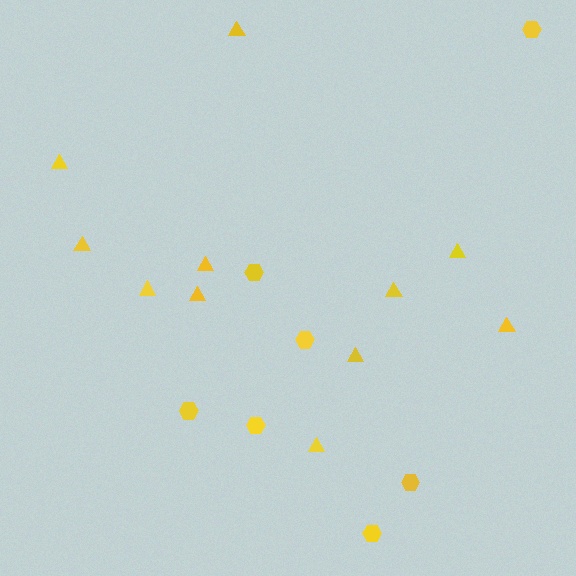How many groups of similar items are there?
There are 2 groups: one group of triangles (11) and one group of hexagons (7).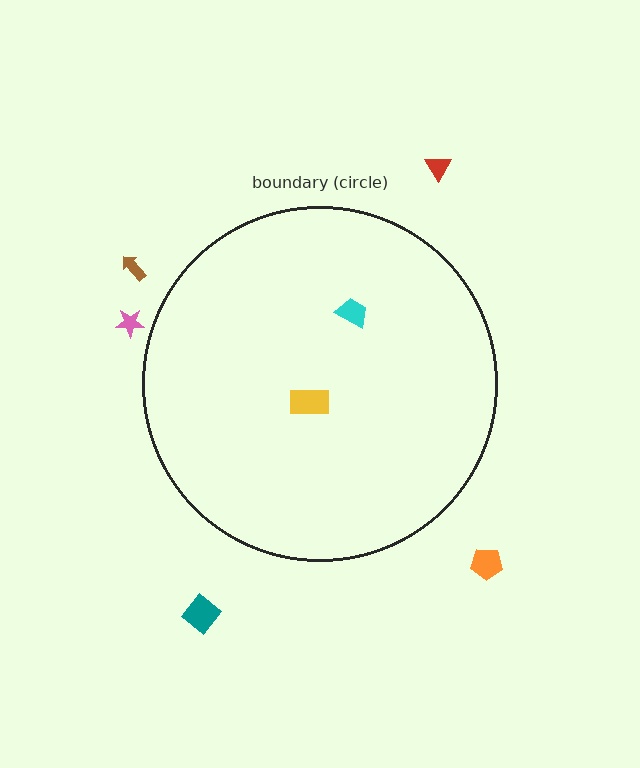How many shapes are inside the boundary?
2 inside, 5 outside.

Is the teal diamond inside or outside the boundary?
Outside.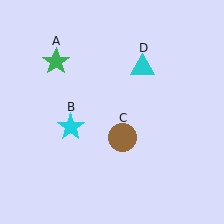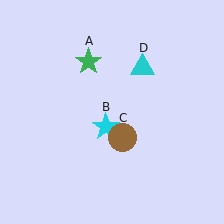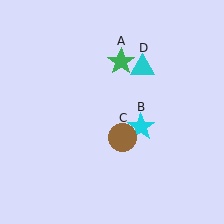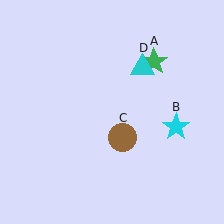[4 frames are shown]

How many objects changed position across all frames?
2 objects changed position: green star (object A), cyan star (object B).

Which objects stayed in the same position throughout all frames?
Brown circle (object C) and cyan triangle (object D) remained stationary.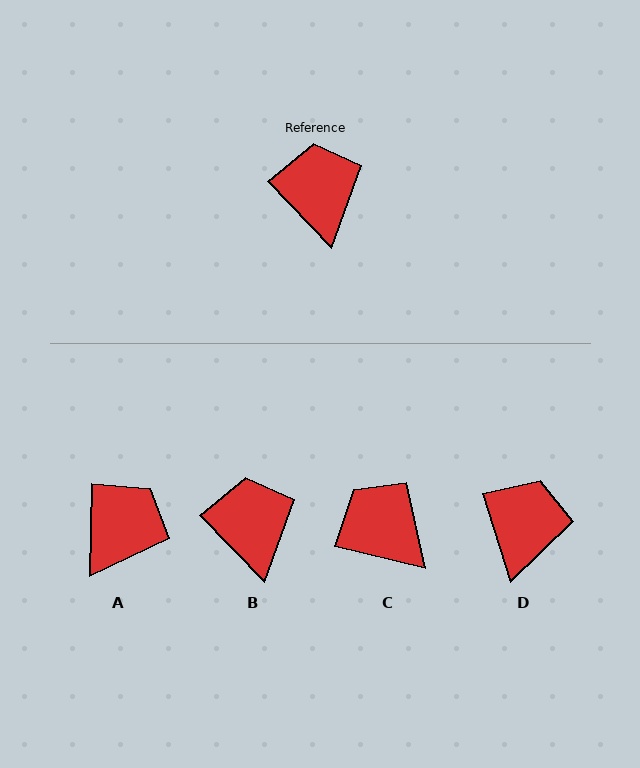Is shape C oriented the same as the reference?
No, it is off by about 32 degrees.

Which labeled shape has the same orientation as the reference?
B.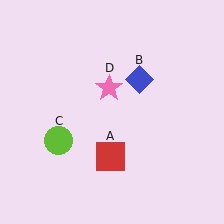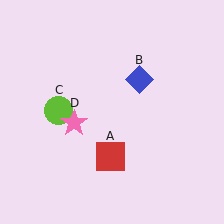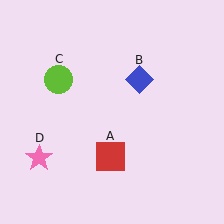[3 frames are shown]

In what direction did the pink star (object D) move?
The pink star (object D) moved down and to the left.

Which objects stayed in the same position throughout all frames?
Red square (object A) and blue diamond (object B) remained stationary.